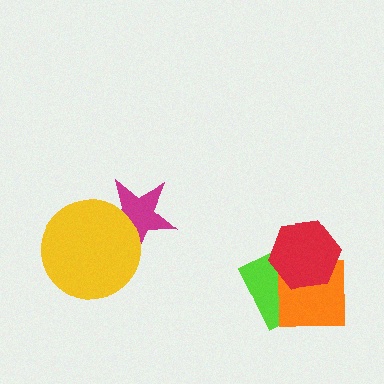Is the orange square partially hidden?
Yes, it is partially covered by another shape.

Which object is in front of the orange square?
The red hexagon is in front of the orange square.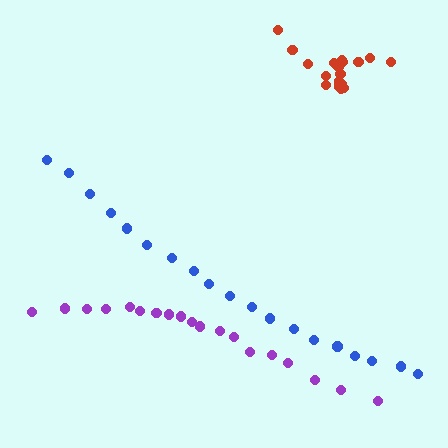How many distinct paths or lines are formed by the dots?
There are 3 distinct paths.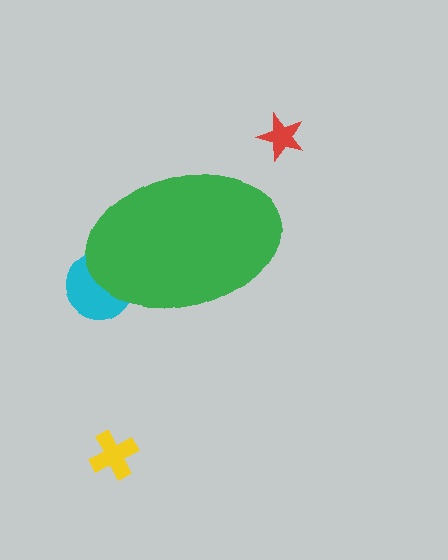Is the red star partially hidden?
No, the red star is fully visible.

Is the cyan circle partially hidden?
Yes, the cyan circle is partially hidden behind the green ellipse.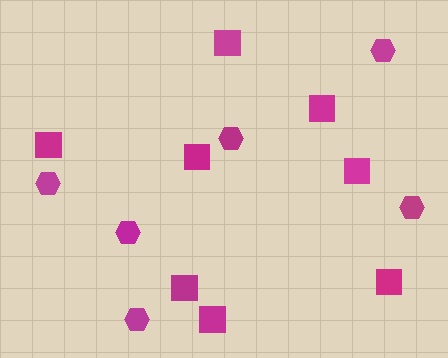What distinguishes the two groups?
There are 2 groups: one group of hexagons (6) and one group of squares (8).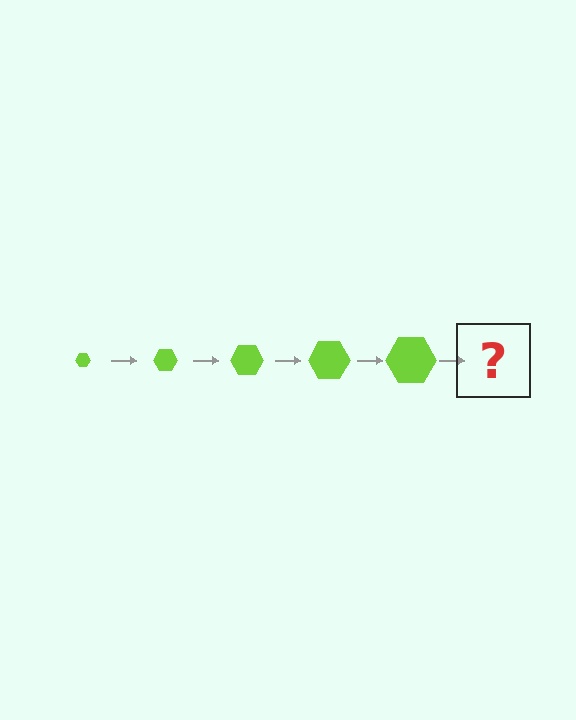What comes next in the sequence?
The next element should be a lime hexagon, larger than the previous one.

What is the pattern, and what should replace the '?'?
The pattern is that the hexagon gets progressively larger each step. The '?' should be a lime hexagon, larger than the previous one.